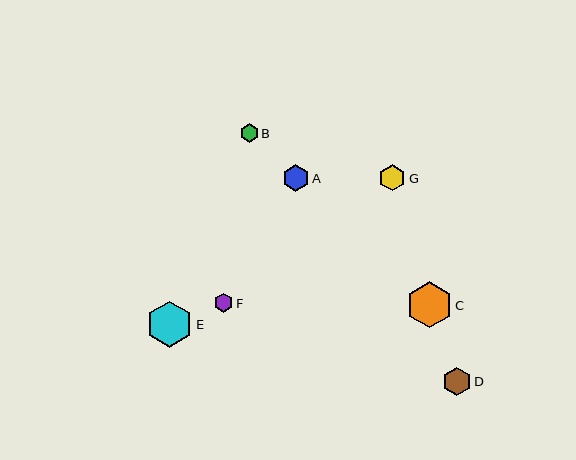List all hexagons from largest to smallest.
From largest to smallest: E, C, D, G, A, F, B.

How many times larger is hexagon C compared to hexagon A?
Hexagon C is approximately 1.8 times the size of hexagon A.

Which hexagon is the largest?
Hexagon E is the largest with a size of approximately 46 pixels.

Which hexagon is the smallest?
Hexagon B is the smallest with a size of approximately 18 pixels.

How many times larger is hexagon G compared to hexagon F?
Hexagon G is approximately 1.4 times the size of hexagon F.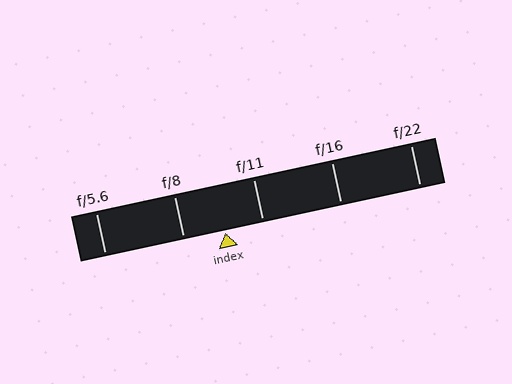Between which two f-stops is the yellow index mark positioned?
The index mark is between f/8 and f/11.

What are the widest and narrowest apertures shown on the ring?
The widest aperture shown is f/5.6 and the narrowest is f/22.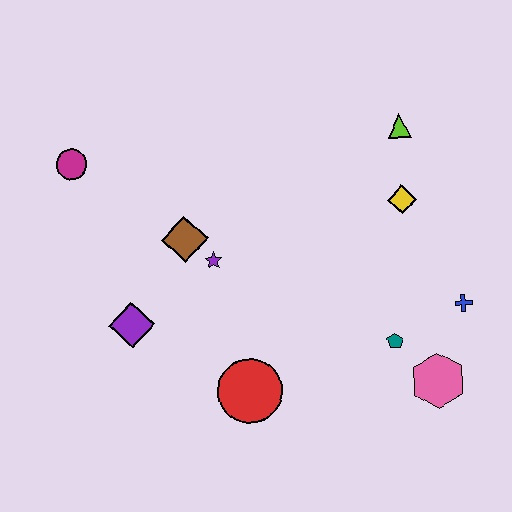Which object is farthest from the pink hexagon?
The magenta circle is farthest from the pink hexagon.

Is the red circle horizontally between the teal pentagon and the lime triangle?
No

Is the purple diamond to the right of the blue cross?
No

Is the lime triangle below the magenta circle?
No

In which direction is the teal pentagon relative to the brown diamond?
The teal pentagon is to the right of the brown diamond.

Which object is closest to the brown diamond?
The purple star is closest to the brown diamond.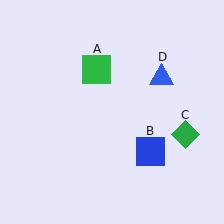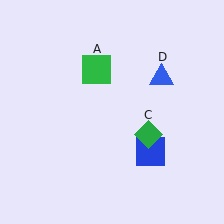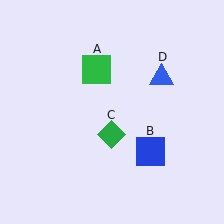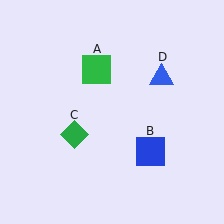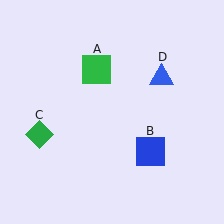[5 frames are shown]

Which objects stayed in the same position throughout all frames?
Green square (object A) and blue square (object B) and blue triangle (object D) remained stationary.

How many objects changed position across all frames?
1 object changed position: green diamond (object C).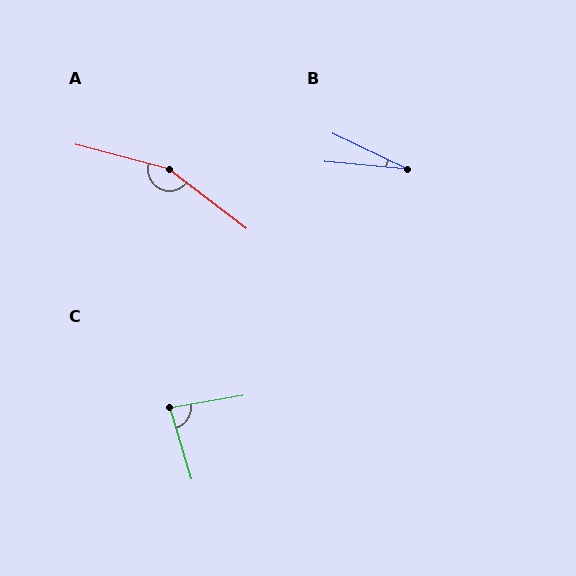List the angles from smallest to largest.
B (20°), C (83°), A (157°).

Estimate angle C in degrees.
Approximately 83 degrees.